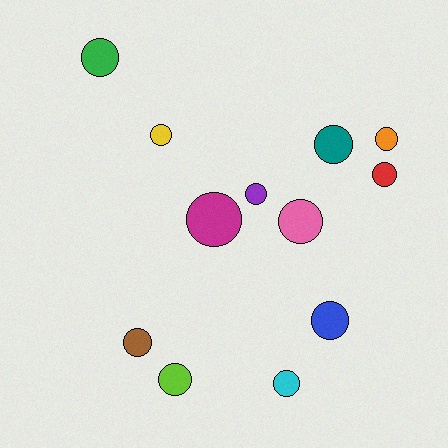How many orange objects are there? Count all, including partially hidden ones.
There is 1 orange object.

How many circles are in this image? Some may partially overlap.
There are 12 circles.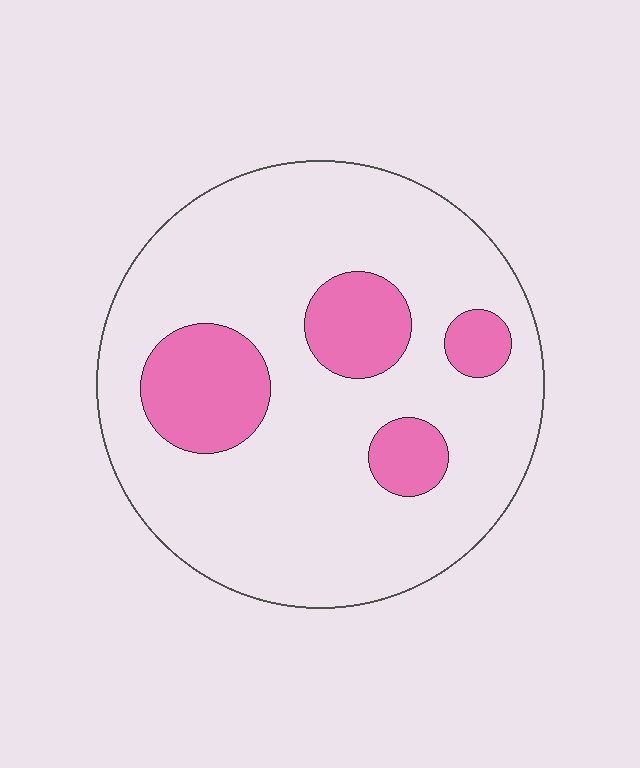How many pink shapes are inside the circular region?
4.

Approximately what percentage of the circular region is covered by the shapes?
Approximately 20%.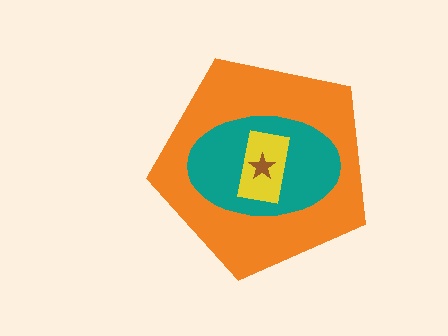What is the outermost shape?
The orange pentagon.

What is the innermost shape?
The brown star.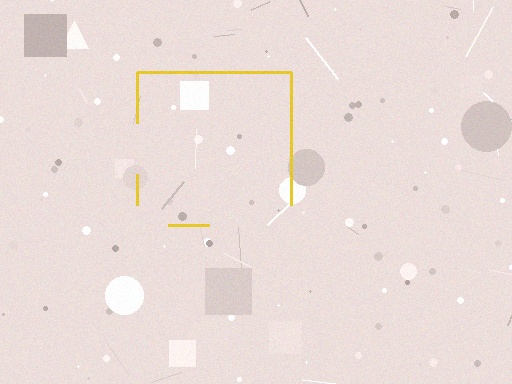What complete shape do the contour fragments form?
The contour fragments form a square.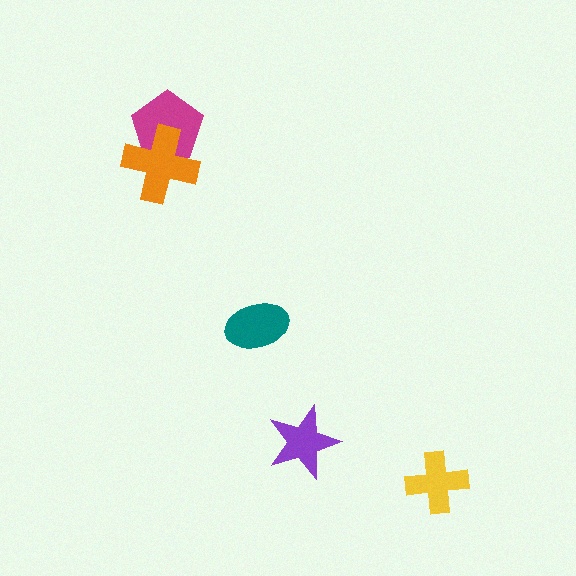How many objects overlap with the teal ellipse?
0 objects overlap with the teal ellipse.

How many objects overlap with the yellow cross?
0 objects overlap with the yellow cross.